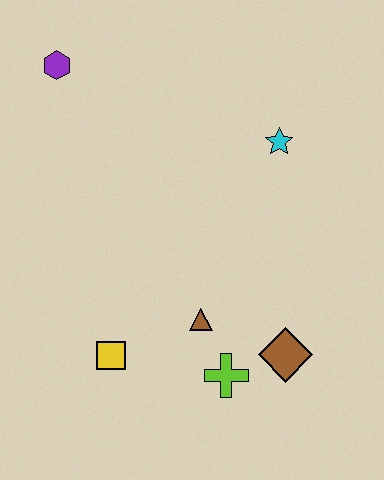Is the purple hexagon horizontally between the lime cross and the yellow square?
No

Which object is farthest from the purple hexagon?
The brown diamond is farthest from the purple hexagon.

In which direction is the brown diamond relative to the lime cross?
The brown diamond is to the right of the lime cross.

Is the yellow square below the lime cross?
No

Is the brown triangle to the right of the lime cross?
No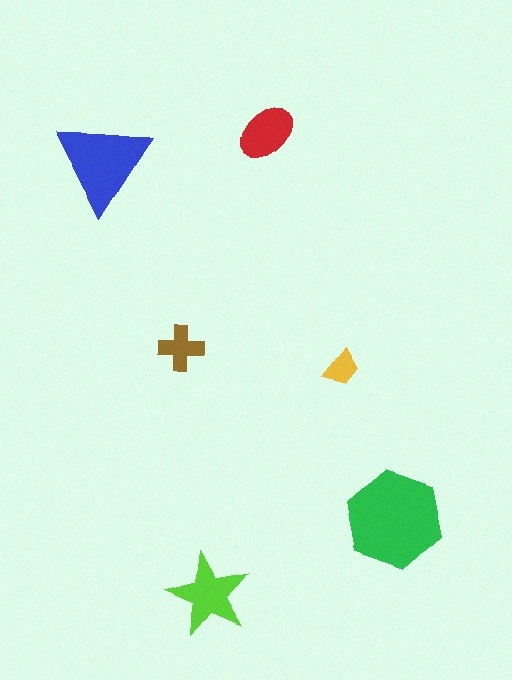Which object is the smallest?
The yellow trapezoid.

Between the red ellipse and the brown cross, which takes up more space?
The red ellipse.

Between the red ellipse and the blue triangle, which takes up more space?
The blue triangle.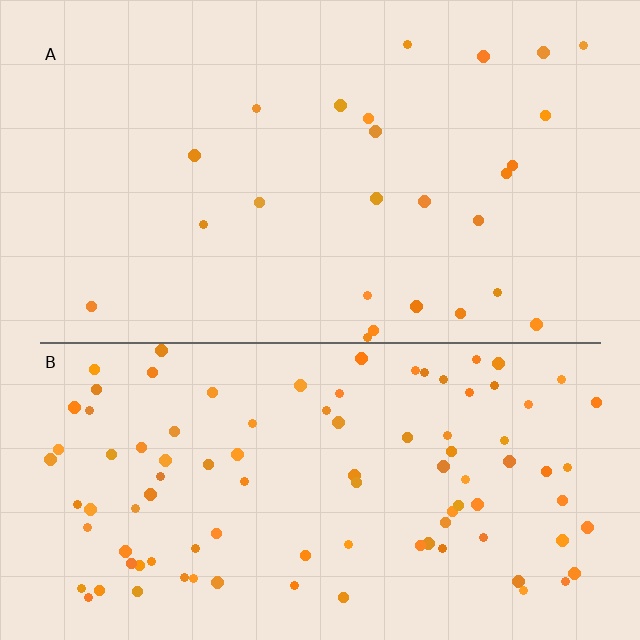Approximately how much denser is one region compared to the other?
Approximately 3.8× — region B over region A.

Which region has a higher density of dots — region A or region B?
B (the bottom).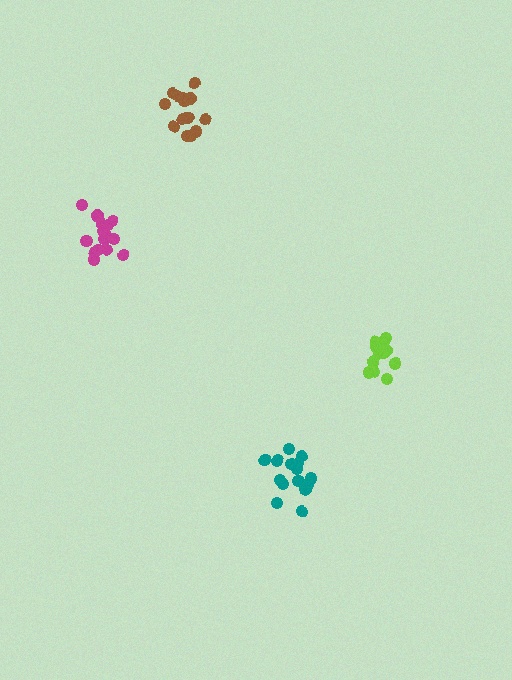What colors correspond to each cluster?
The clusters are colored: brown, magenta, lime, teal.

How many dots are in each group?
Group 1: 15 dots, Group 2: 15 dots, Group 3: 14 dots, Group 4: 15 dots (59 total).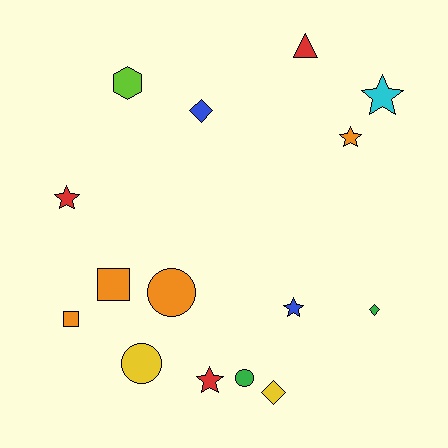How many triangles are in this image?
There is 1 triangle.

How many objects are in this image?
There are 15 objects.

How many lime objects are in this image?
There is 1 lime object.